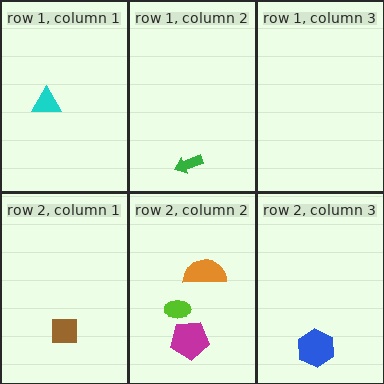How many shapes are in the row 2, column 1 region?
1.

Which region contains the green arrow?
The row 1, column 2 region.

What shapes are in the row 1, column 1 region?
The cyan triangle.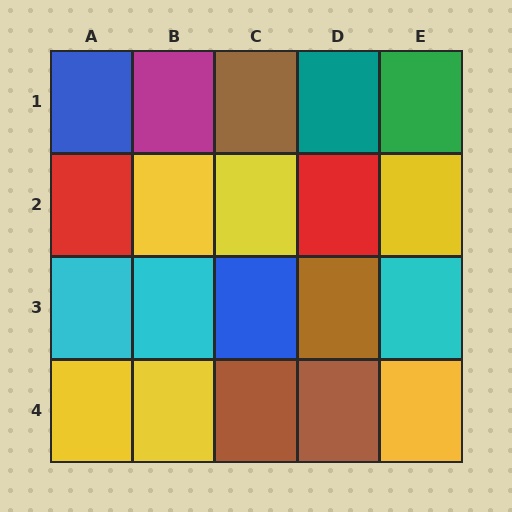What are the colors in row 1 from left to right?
Blue, magenta, brown, teal, green.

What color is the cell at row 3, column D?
Brown.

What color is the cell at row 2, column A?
Red.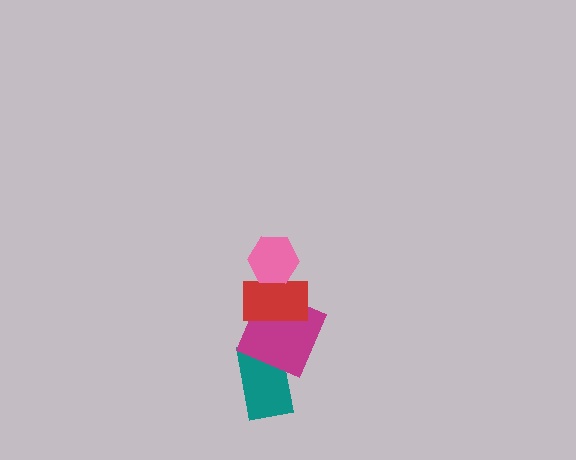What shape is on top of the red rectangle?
The pink hexagon is on top of the red rectangle.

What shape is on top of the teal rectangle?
The magenta square is on top of the teal rectangle.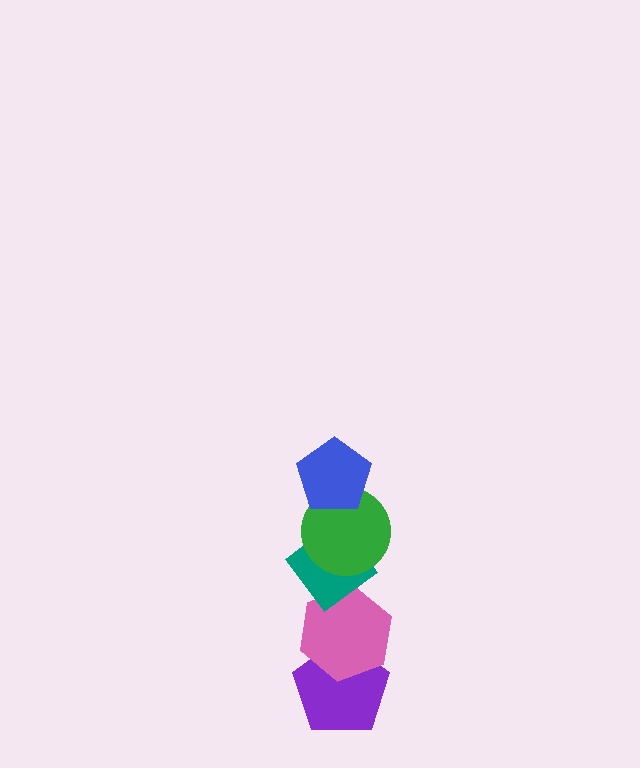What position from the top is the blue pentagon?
The blue pentagon is 1st from the top.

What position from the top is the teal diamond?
The teal diamond is 3rd from the top.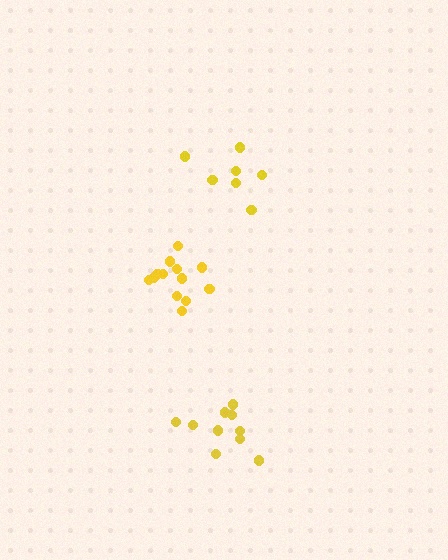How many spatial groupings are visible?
There are 3 spatial groupings.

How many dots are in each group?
Group 1: 10 dots, Group 2: 7 dots, Group 3: 13 dots (30 total).